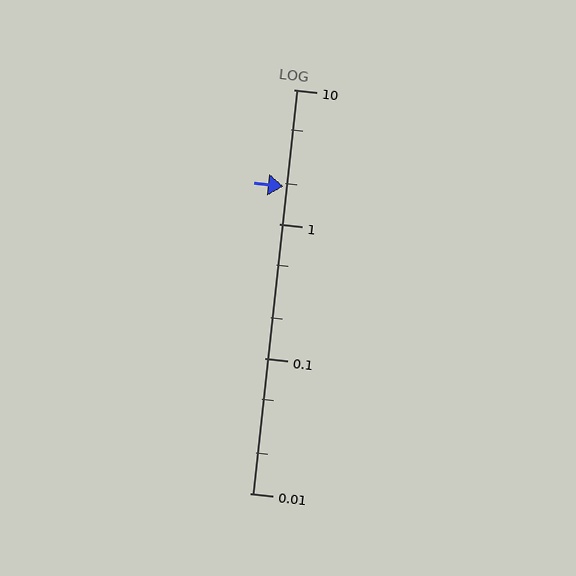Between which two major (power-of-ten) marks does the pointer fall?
The pointer is between 1 and 10.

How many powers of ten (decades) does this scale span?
The scale spans 3 decades, from 0.01 to 10.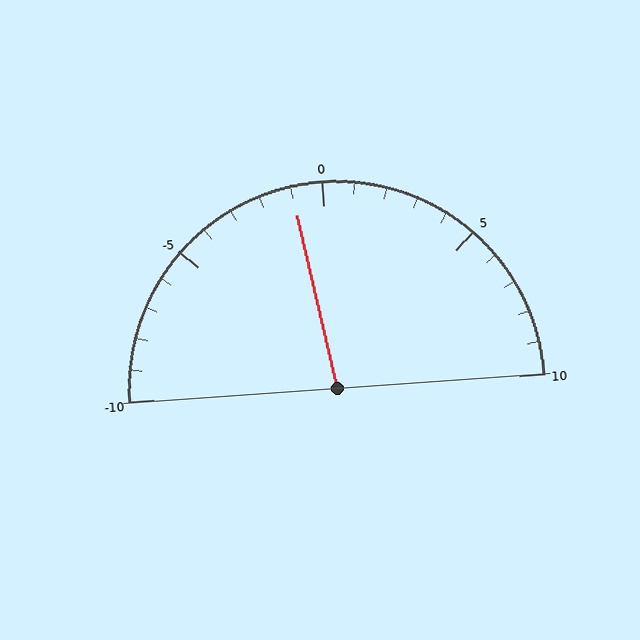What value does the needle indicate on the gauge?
The needle indicates approximately -1.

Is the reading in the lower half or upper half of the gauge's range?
The reading is in the lower half of the range (-10 to 10).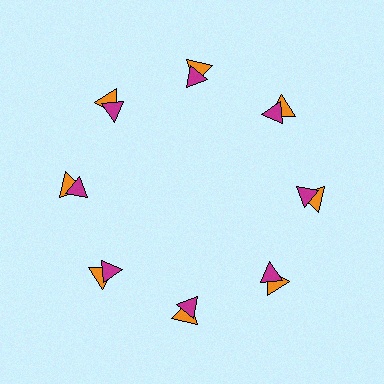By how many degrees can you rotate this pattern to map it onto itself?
The pattern maps onto itself every 45 degrees of rotation.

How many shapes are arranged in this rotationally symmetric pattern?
There are 16 shapes, arranged in 8 groups of 2.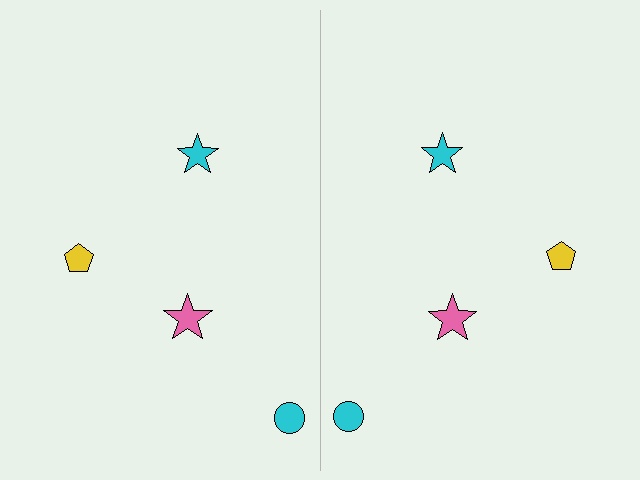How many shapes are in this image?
There are 8 shapes in this image.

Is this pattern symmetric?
Yes, this pattern has bilateral (reflection) symmetry.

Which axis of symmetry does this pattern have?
The pattern has a vertical axis of symmetry running through the center of the image.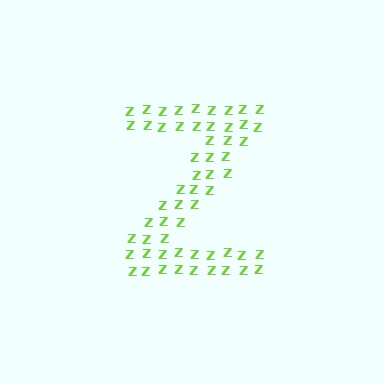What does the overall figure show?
The overall figure shows the letter Z.